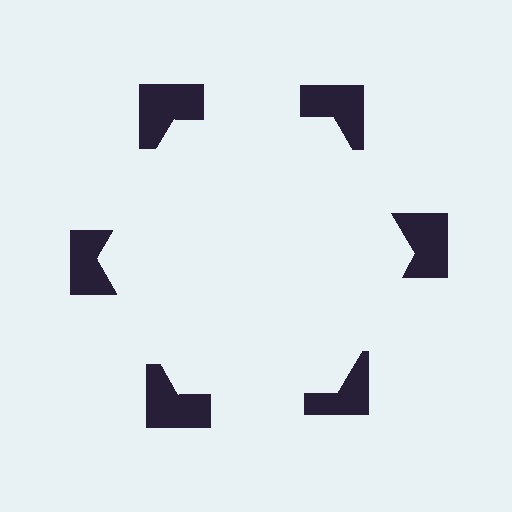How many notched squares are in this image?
There are 6 — one at each vertex of the illusory hexagon.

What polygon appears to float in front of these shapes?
An illusory hexagon — its edges are inferred from the aligned wedge cuts in the notched squares, not physically drawn.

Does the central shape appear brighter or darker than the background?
It typically appears slightly brighter than the background, even though no actual brightness change is drawn.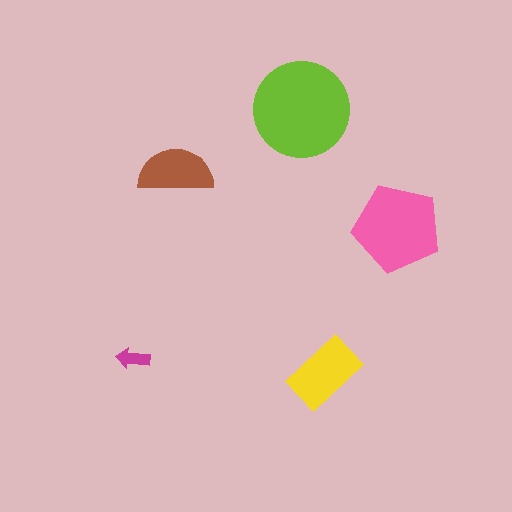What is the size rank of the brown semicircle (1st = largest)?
4th.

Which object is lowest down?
The yellow rectangle is bottommost.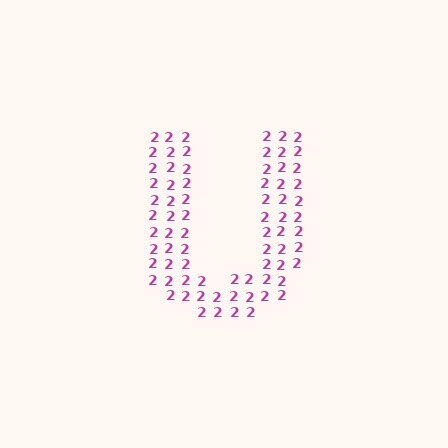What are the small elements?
The small elements are digit 2's.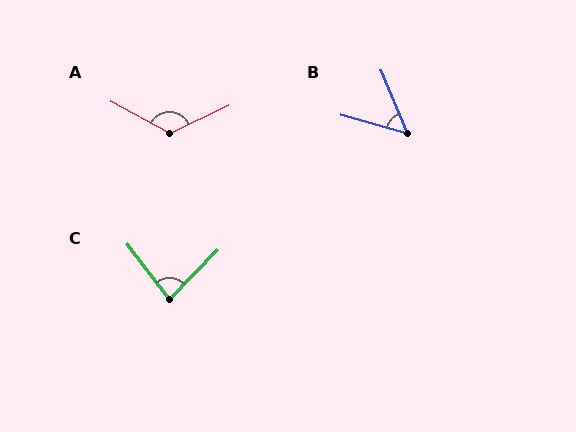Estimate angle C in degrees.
Approximately 82 degrees.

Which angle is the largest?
A, at approximately 126 degrees.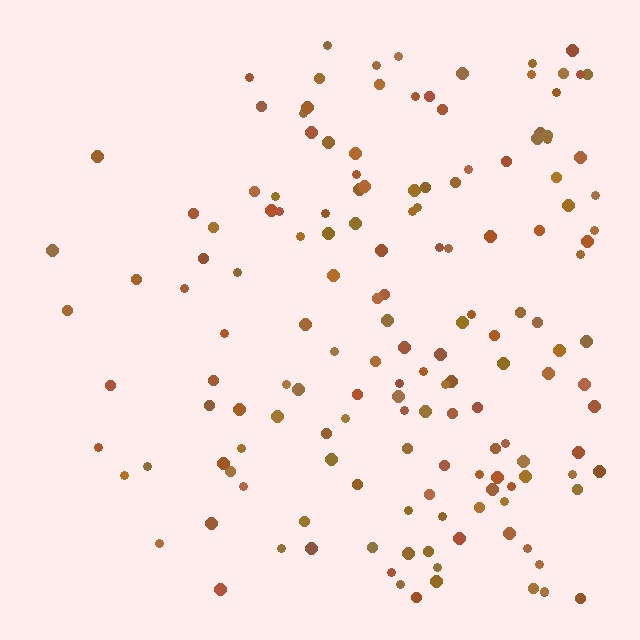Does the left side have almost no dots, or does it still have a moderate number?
Still a moderate number, just noticeably fewer than the right.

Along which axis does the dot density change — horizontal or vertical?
Horizontal.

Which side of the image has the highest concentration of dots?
The right.